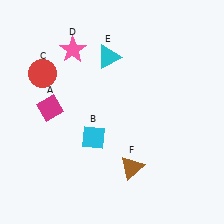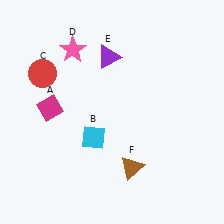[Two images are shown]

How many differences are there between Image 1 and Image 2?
There is 1 difference between the two images.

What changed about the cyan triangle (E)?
In Image 1, E is cyan. In Image 2, it changed to purple.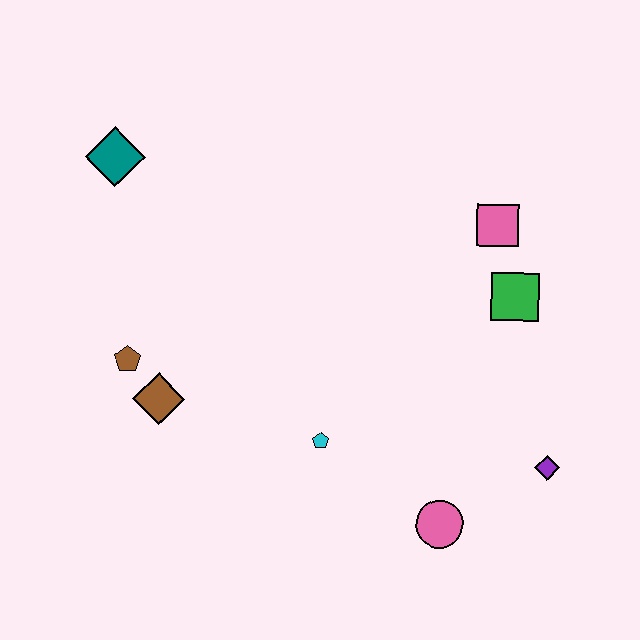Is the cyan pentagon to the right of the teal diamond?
Yes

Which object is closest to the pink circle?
The purple diamond is closest to the pink circle.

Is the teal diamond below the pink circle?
No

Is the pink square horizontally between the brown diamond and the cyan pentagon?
No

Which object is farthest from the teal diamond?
The purple diamond is farthest from the teal diamond.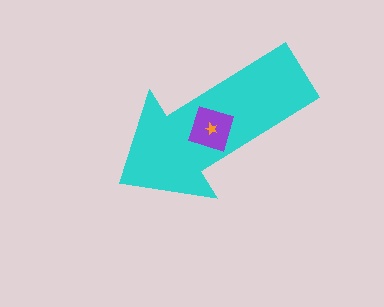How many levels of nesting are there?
3.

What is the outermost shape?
The cyan arrow.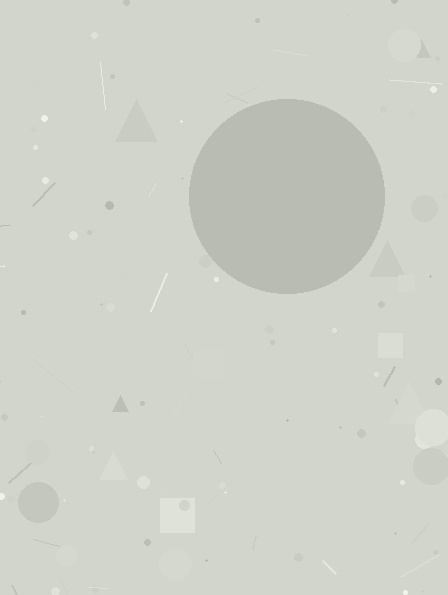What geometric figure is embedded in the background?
A circle is embedded in the background.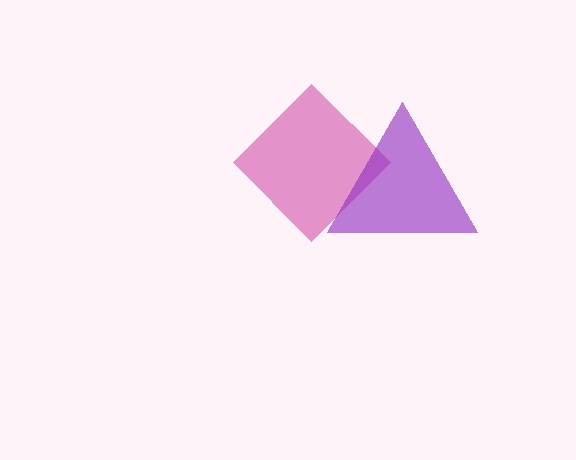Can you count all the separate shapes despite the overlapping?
Yes, there are 2 separate shapes.